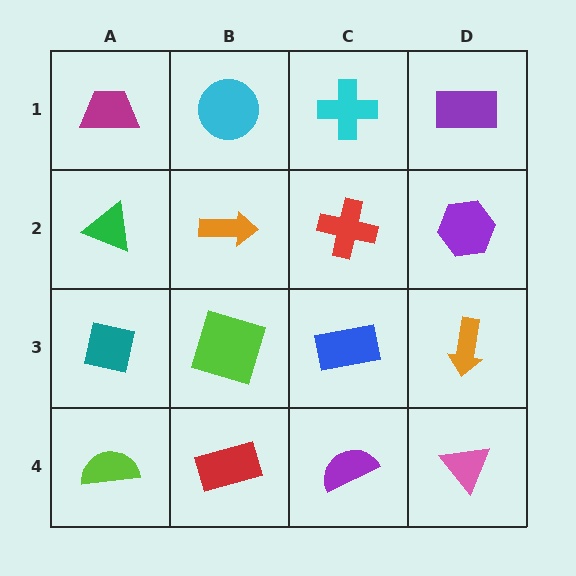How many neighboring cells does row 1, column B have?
3.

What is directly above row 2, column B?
A cyan circle.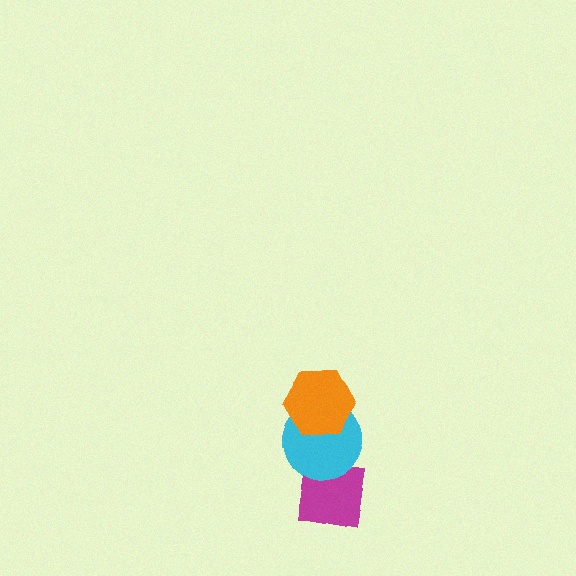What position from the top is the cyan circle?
The cyan circle is 2nd from the top.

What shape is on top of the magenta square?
The cyan circle is on top of the magenta square.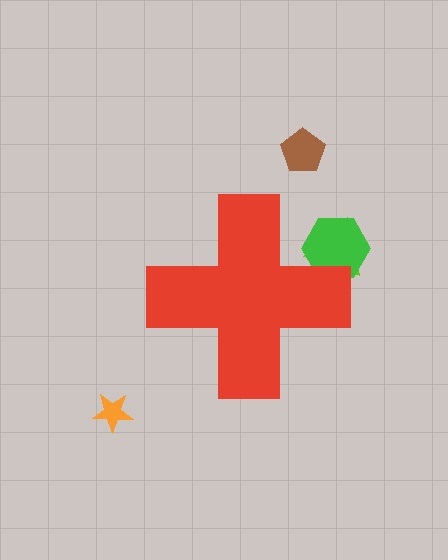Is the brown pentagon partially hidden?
No, the brown pentagon is fully visible.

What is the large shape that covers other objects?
A red cross.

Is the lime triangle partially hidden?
Yes, the lime triangle is partially hidden behind the red cross.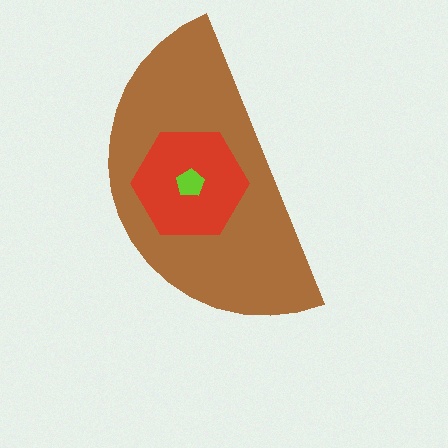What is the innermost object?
The lime pentagon.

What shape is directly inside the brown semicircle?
The red hexagon.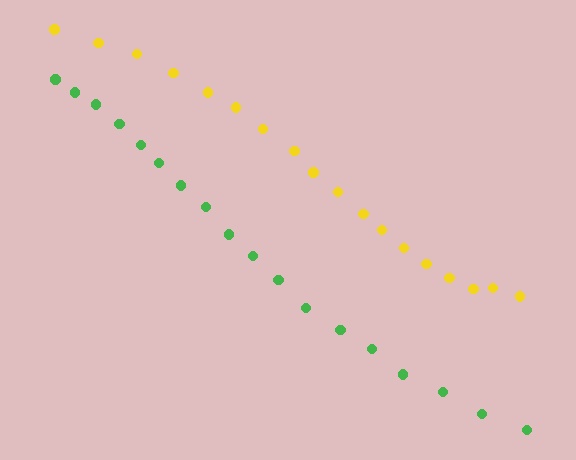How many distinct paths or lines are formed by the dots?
There are 2 distinct paths.